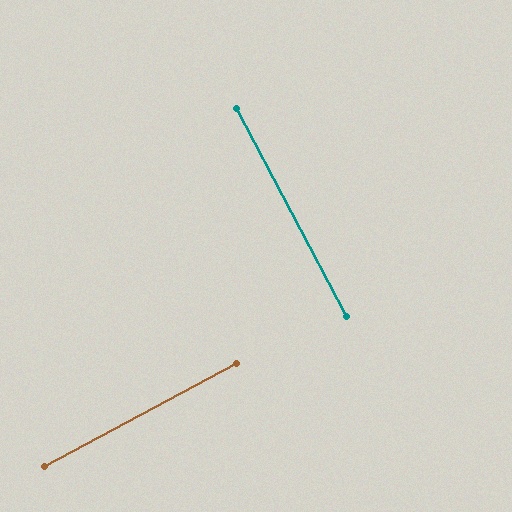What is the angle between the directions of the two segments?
Approximately 90 degrees.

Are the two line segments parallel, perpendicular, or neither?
Perpendicular — they meet at approximately 90°.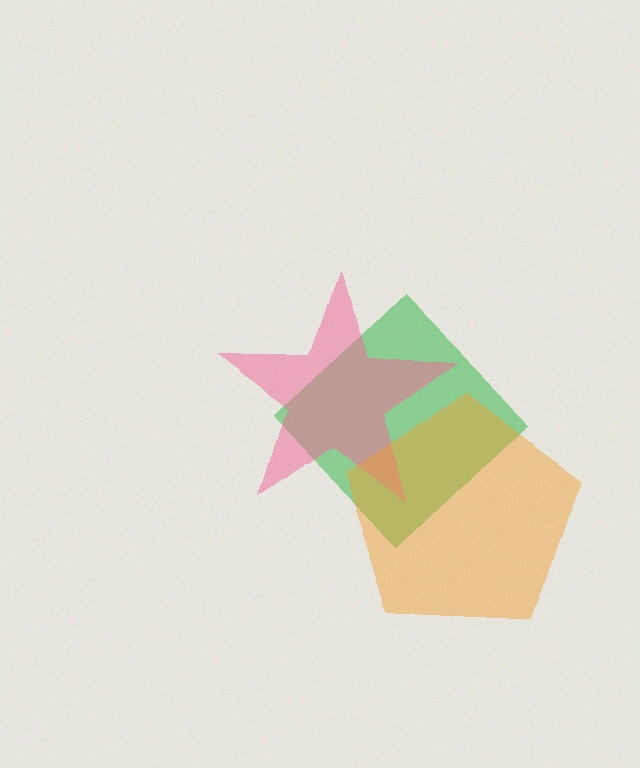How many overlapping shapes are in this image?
There are 3 overlapping shapes in the image.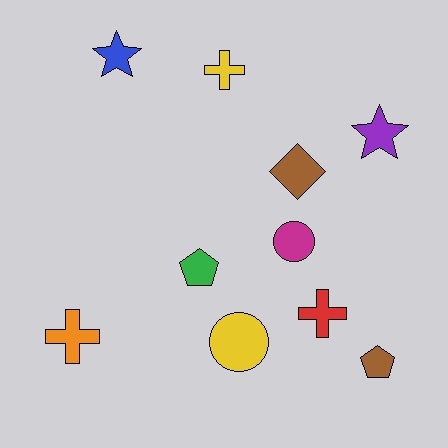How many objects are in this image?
There are 10 objects.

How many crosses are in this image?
There are 3 crosses.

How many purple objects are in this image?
There is 1 purple object.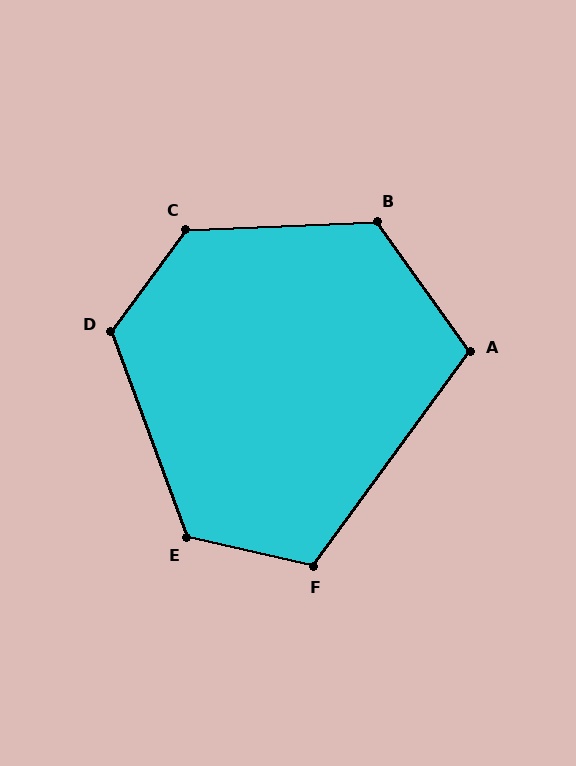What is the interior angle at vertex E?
Approximately 123 degrees (obtuse).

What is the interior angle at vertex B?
Approximately 123 degrees (obtuse).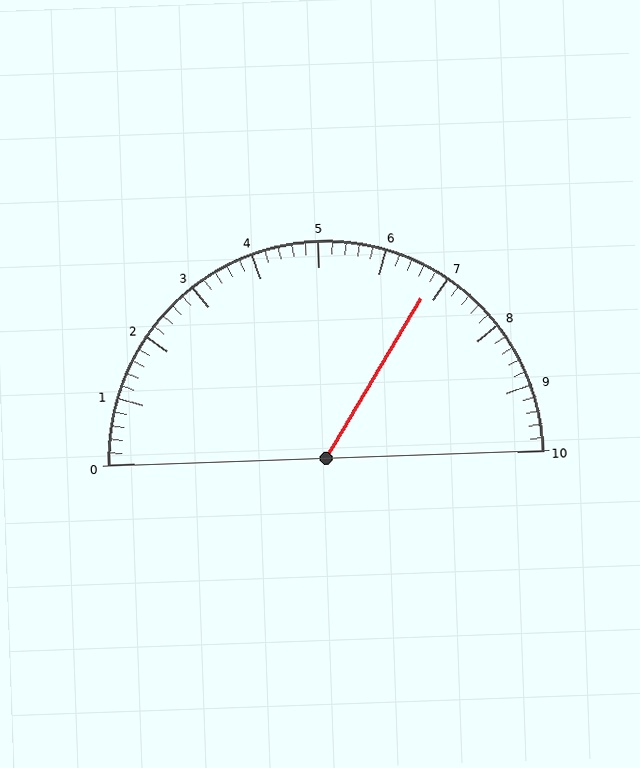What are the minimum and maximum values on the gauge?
The gauge ranges from 0 to 10.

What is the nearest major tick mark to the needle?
The nearest major tick mark is 7.